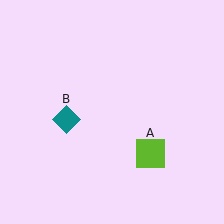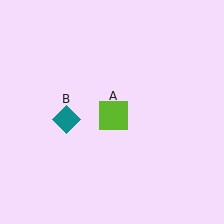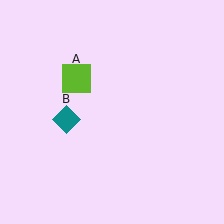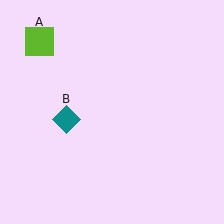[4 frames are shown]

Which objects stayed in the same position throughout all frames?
Teal diamond (object B) remained stationary.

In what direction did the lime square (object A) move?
The lime square (object A) moved up and to the left.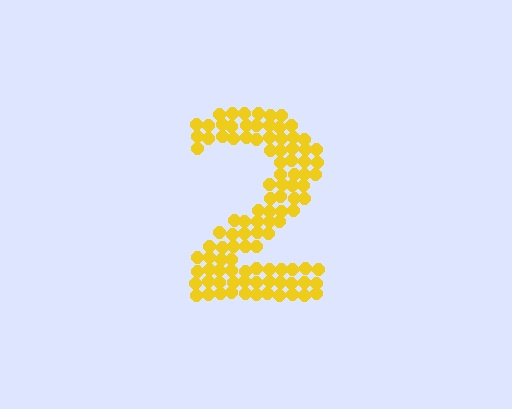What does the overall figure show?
The overall figure shows the digit 2.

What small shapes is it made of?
It is made of small circles.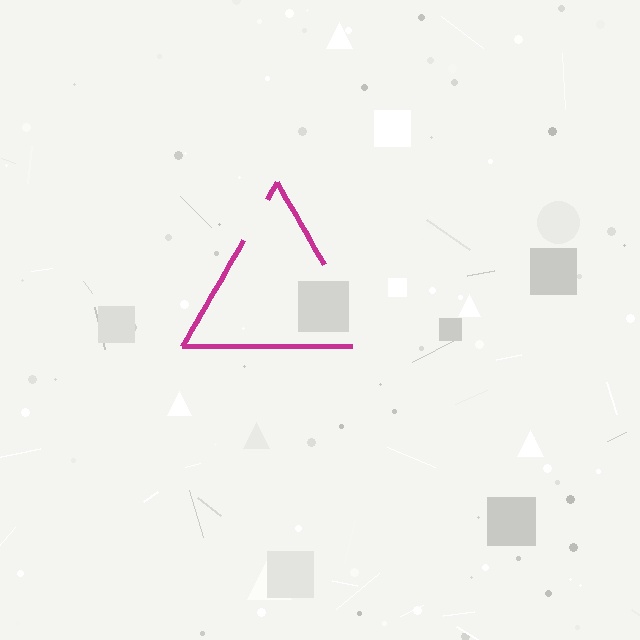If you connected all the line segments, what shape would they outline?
They would outline a triangle.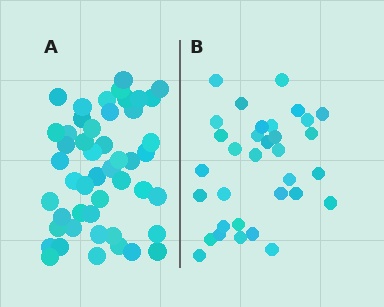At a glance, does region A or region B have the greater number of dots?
Region A (the left region) has more dots.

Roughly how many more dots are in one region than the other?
Region A has approximately 15 more dots than region B.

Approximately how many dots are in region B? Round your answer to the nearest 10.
About 30 dots. (The exact count is 33, which rounds to 30.)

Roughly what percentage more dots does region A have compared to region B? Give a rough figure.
About 45% more.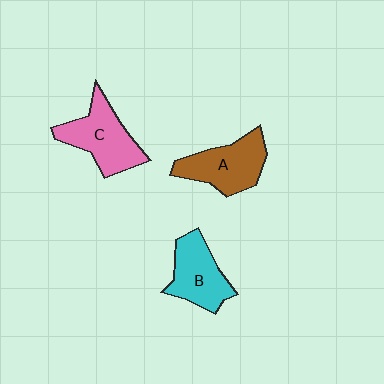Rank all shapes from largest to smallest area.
From largest to smallest: C (pink), A (brown), B (cyan).